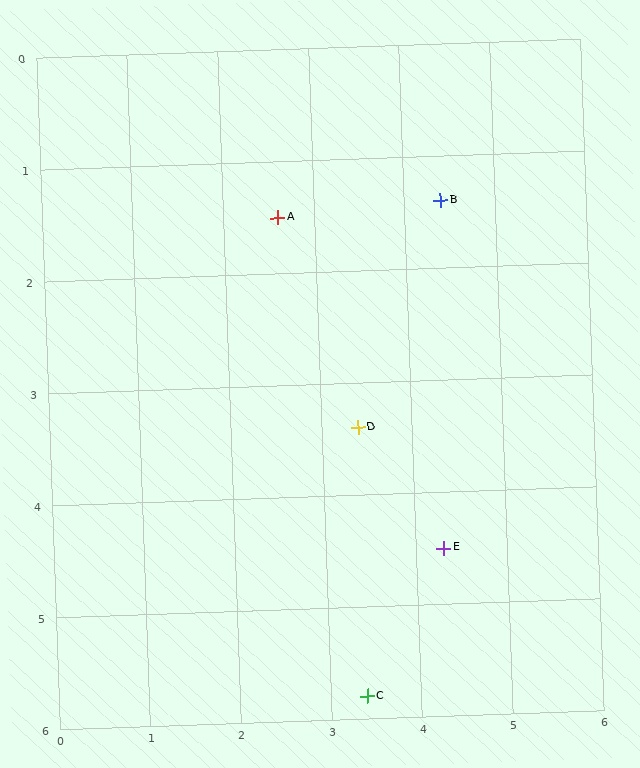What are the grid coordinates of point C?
Point C is at approximately (3.4, 5.8).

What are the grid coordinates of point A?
Point A is at approximately (2.6, 1.5).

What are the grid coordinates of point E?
Point E is at approximately (4.3, 4.5).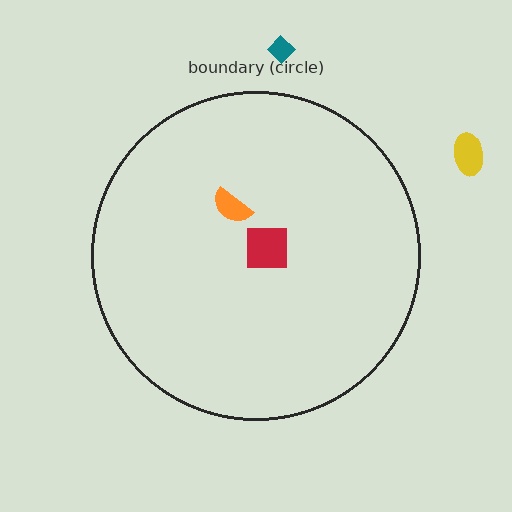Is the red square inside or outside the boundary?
Inside.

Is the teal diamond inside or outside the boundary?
Outside.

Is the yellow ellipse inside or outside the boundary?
Outside.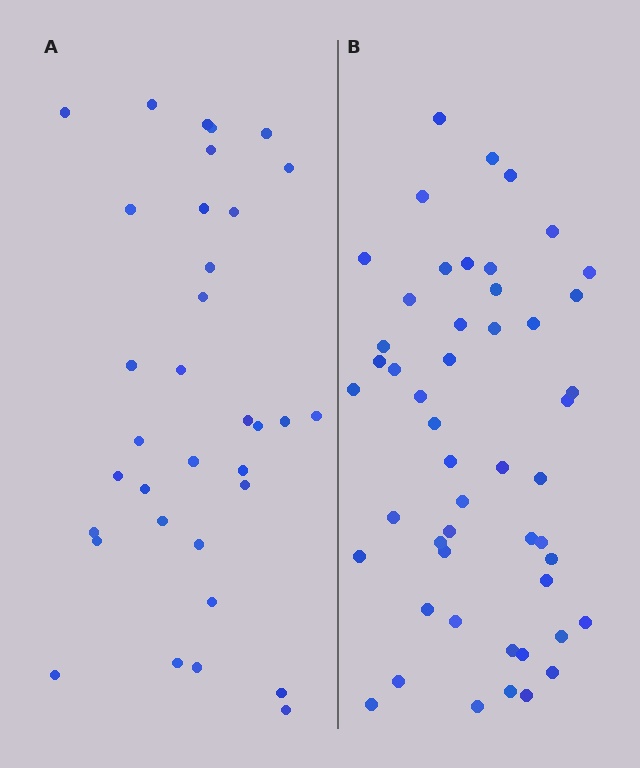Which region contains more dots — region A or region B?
Region B (the right region) has more dots.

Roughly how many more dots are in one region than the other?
Region B has approximately 15 more dots than region A.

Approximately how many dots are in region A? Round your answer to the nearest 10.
About 30 dots. (The exact count is 34, which rounds to 30.)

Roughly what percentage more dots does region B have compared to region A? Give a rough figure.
About 45% more.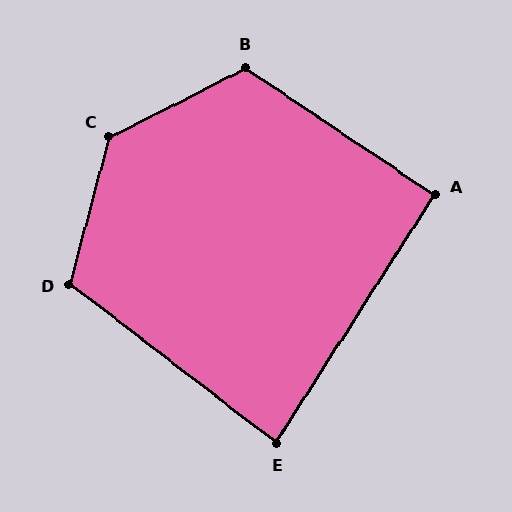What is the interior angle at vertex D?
Approximately 113 degrees (obtuse).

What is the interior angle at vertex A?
Approximately 91 degrees (approximately right).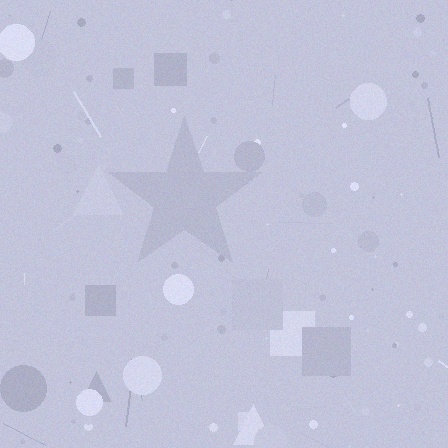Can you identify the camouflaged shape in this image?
The camouflaged shape is a star.